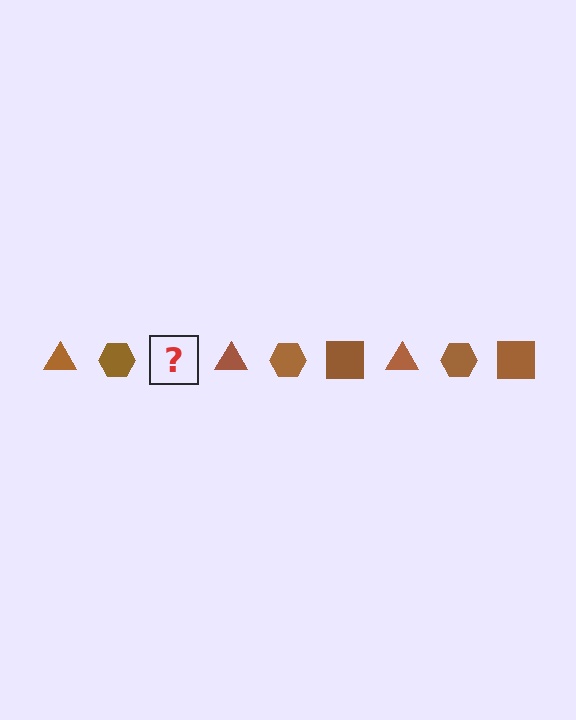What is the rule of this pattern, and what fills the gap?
The rule is that the pattern cycles through triangle, hexagon, square shapes in brown. The gap should be filled with a brown square.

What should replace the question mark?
The question mark should be replaced with a brown square.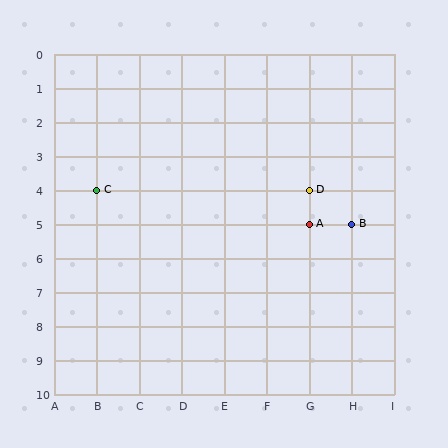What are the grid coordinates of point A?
Point A is at grid coordinates (G, 5).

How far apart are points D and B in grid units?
Points D and B are 1 column and 1 row apart (about 1.4 grid units diagonally).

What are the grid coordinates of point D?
Point D is at grid coordinates (G, 4).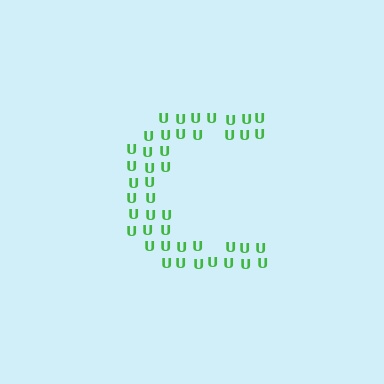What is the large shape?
The large shape is the letter C.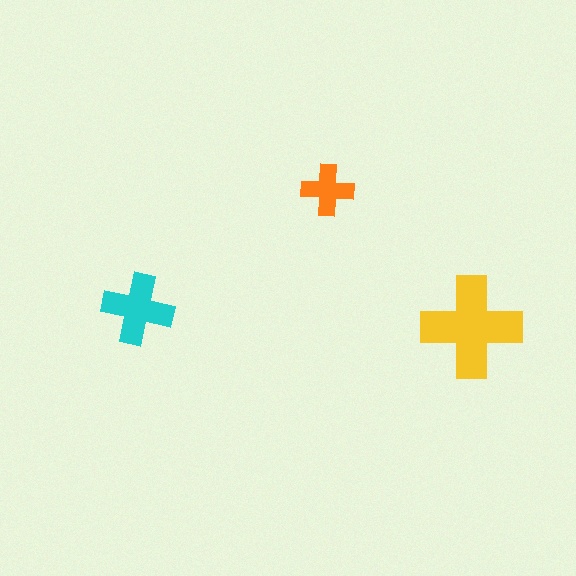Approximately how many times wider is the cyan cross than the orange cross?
About 1.5 times wider.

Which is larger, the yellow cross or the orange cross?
The yellow one.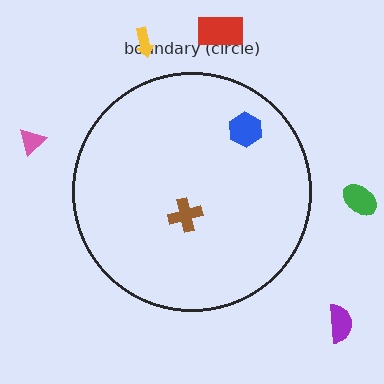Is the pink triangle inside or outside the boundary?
Outside.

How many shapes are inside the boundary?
2 inside, 5 outside.